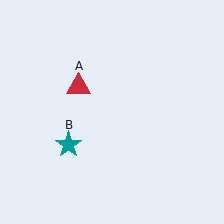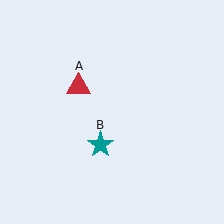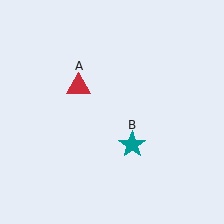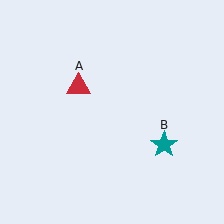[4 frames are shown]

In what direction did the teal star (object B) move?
The teal star (object B) moved right.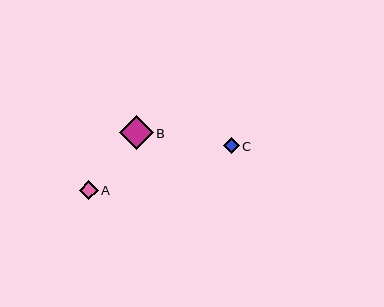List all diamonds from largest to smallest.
From largest to smallest: B, A, C.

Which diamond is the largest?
Diamond B is the largest with a size of approximately 34 pixels.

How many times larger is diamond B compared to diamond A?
Diamond B is approximately 1.8 times the size of diamond A.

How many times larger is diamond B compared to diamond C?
Diamond B is approximately 2.2 times the size of diamond C.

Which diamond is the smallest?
Diamond C is the smallest with a size of approximately 16 pixels.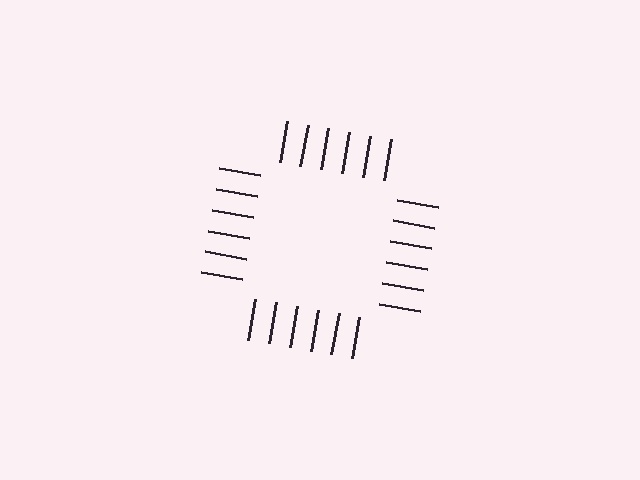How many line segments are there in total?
24 — 6 along each of the 4 edges.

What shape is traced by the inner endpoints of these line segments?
An illusory square — the line segments terminate on its edges but no continuous stroke is drawn.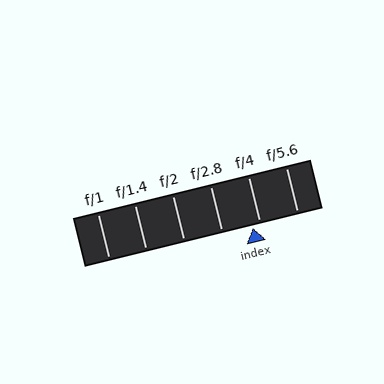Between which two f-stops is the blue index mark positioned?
The index mark is between f/2.8 and f/4.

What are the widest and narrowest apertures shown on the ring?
The widest aperture shown is f/1 and the narrowest is f/5.6.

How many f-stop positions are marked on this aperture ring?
There are 6 f-stop positions marked.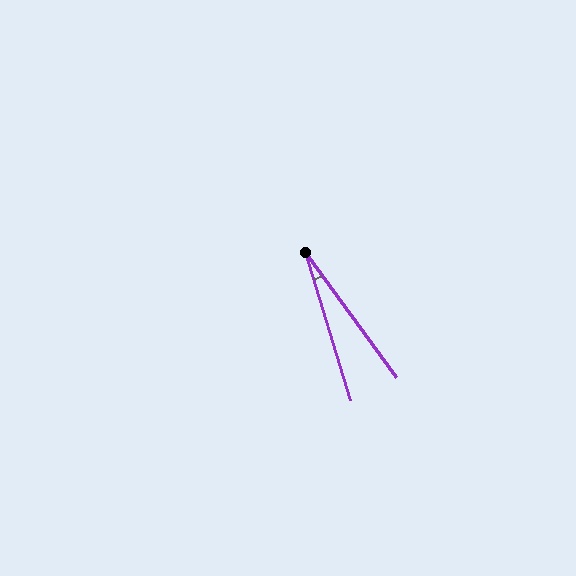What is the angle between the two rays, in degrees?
Approximately 19 degrees.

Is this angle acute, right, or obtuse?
It is acute.